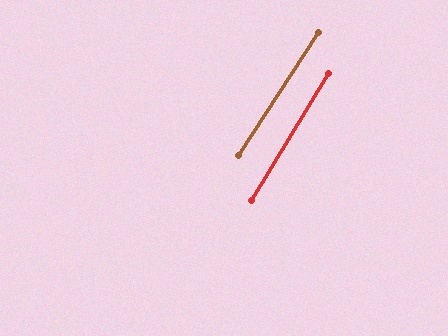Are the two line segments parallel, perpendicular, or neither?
Parallel — their directions differ by only 1.8°.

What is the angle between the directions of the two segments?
Approximately 2 degrees.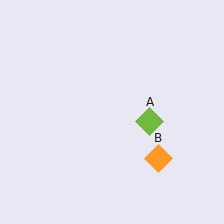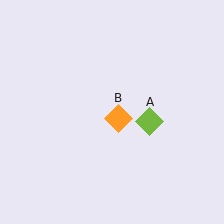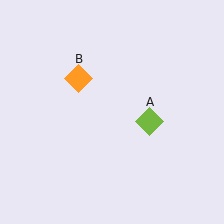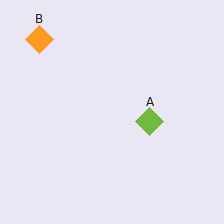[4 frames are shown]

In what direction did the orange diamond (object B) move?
The orange diamond (object B) moved up and to the left.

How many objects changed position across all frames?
1 object changed position: orange diamond (object B).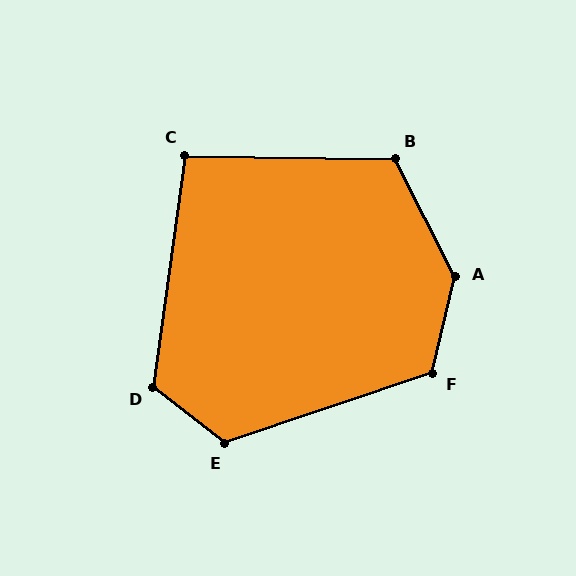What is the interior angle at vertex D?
Approximately 120 degrees (obtuse).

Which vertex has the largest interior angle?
A, at approximately 140 degrees.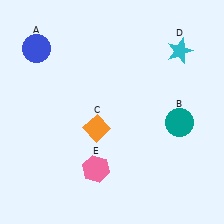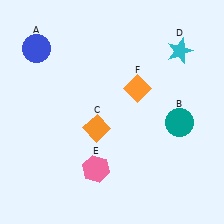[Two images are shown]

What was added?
An orange diamond (F) was added in Image 2.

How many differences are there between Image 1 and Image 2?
There is 1 difference between the two images.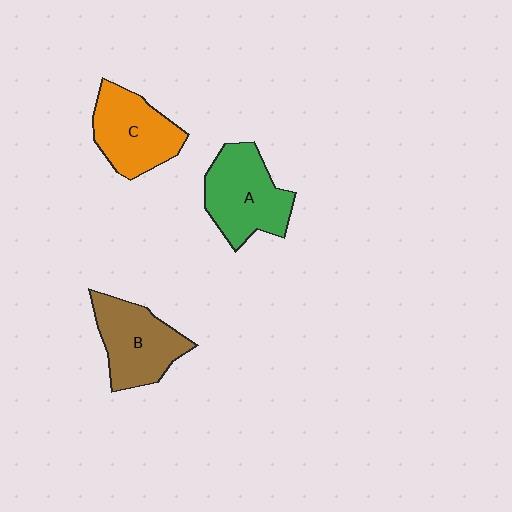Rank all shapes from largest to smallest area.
From largest to smallest: A (green), B (brown), C (orange).